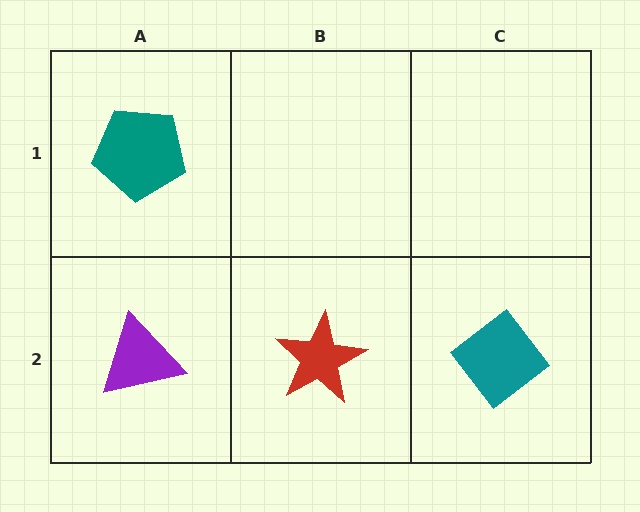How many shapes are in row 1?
1 shape.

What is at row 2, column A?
A purple triangle.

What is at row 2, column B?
A red star.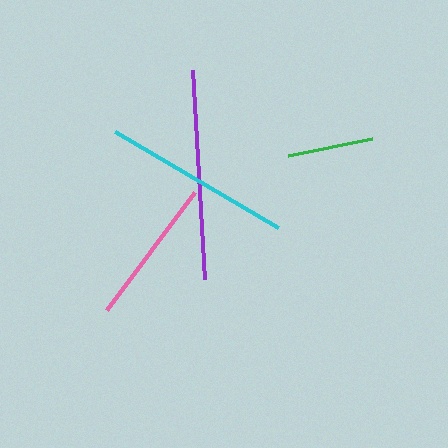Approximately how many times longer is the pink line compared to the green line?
The pink line is approximately 1.7 times the length of the green line.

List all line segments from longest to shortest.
From longest to shortest: purple, cyan, pink, green.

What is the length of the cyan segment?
The cyan segment is approximately 189 pixels long.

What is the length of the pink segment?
The pink segment is approximately 147 pixels long.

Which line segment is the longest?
The purple line is the longest at approximately 209 pixels.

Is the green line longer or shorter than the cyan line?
The cyan line is longer than the green line.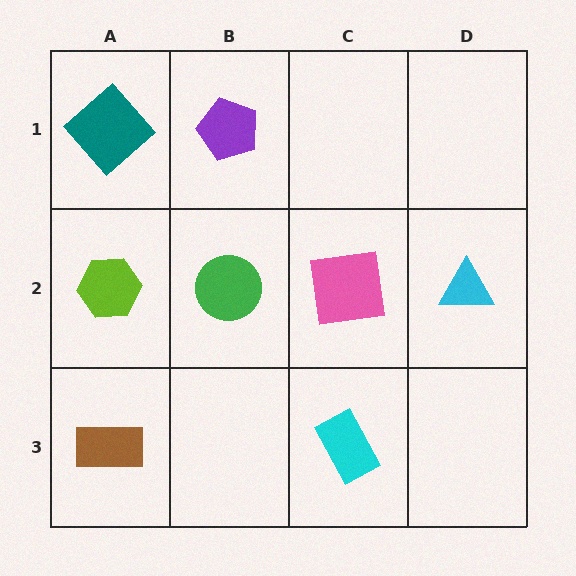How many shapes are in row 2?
4 shapes.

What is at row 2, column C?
A pink square.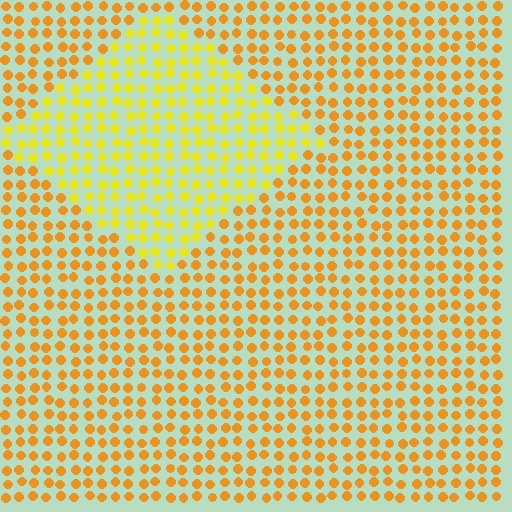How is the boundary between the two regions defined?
The boundary is defined purely by a slight shift in hue (about 26 degrees). Spacing, size, and orientation are identical on both sides.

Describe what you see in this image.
The image is filled with small orange elements in a uniform arrangement. A diamond-shaped region is visible where the elements are tinted to a slightly different hue, forming a subtle color boundary.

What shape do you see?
I see a diamond.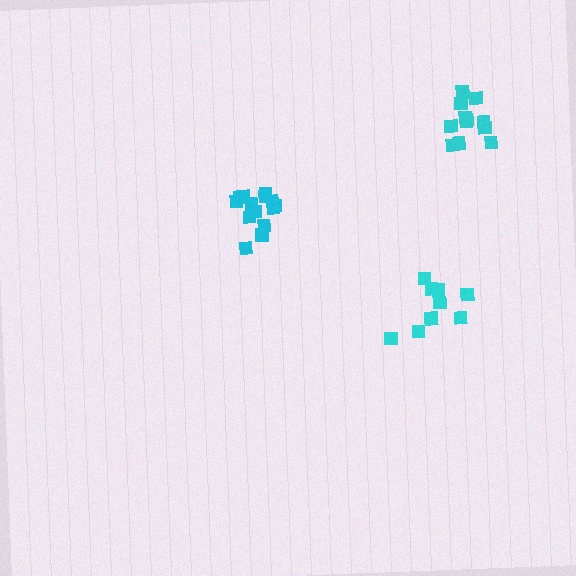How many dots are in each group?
Group 1: 12 dots, Group 2: 14 dots, Group 3: 9 dots (35 total).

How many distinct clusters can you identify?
There are 3 distinct clusters.